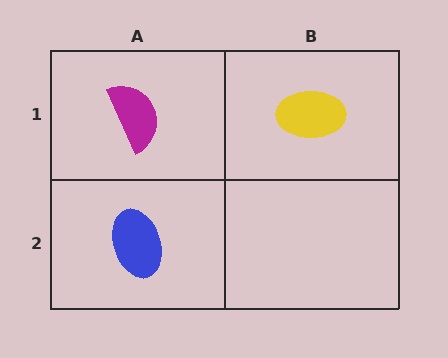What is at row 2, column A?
A blue ellipse.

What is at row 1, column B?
A yellow ellipse.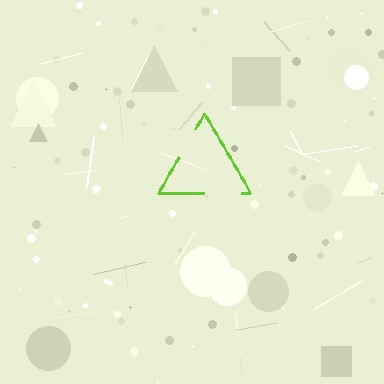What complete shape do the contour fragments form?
The contour fragments form a triangle.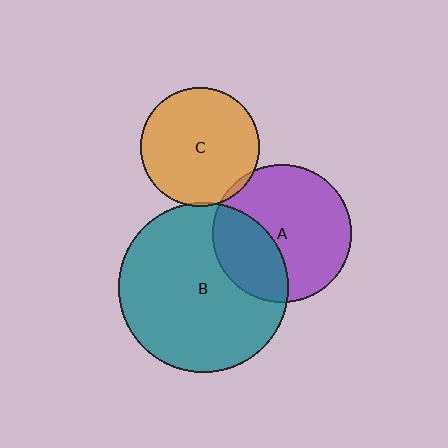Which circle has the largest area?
Circle B (teal).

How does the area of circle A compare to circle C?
Approximately 1.4 times.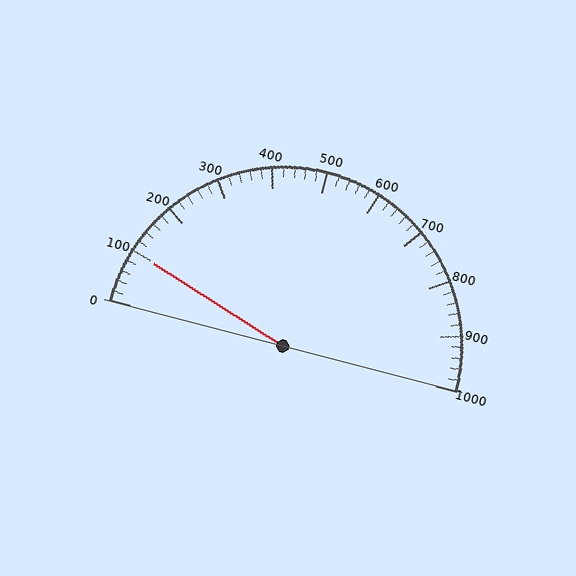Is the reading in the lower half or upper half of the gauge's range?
The reading is in the lower half of the range (0 to 1000).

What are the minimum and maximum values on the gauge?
The gauge ranges from 0 to 1000.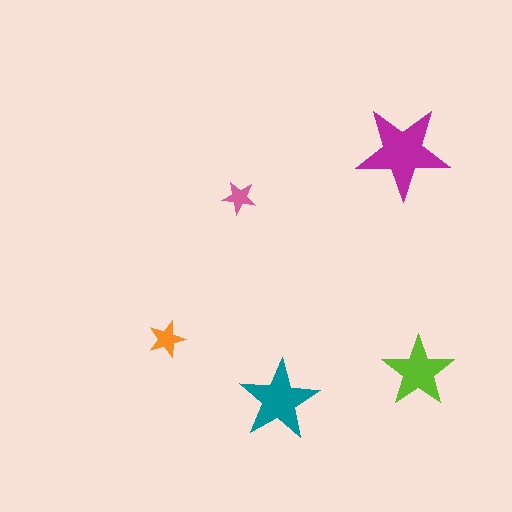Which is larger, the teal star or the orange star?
The teal one.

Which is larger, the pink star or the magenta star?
The magenta one.